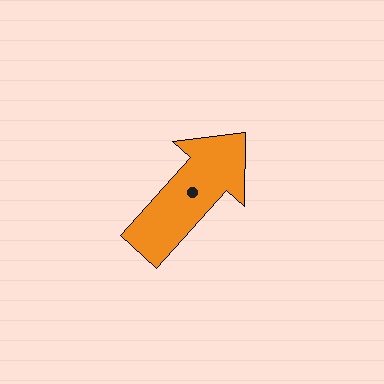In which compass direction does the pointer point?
Northeast.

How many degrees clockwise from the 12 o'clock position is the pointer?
Approximately 42 degrees.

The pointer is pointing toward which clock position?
Roughly 1 o'clock.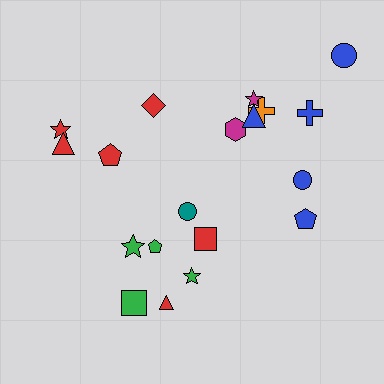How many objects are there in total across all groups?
There are 19 objects.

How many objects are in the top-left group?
There are 4 objects.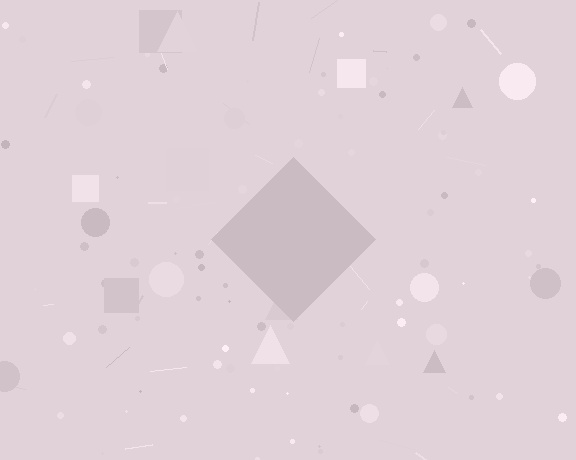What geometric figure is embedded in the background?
A diamond is embedded in the background.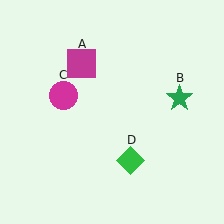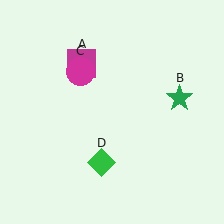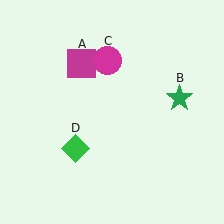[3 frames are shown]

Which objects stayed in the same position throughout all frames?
Magenta square (object A) and green star (object B) remained stationary.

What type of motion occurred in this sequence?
The magenta circle (object C), green diamond (object D) rotated clockwise around the center of the scene.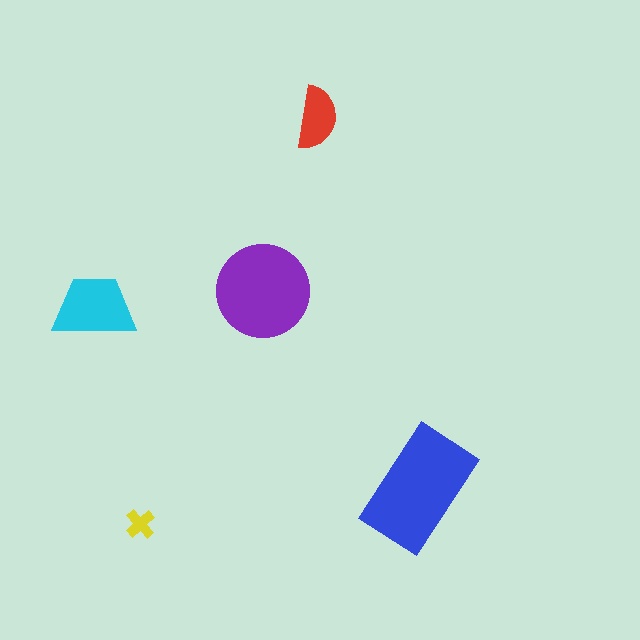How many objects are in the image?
There are 5 objects in the image.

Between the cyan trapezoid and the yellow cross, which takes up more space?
The cyan trapezoid.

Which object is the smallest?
The yellow cross.